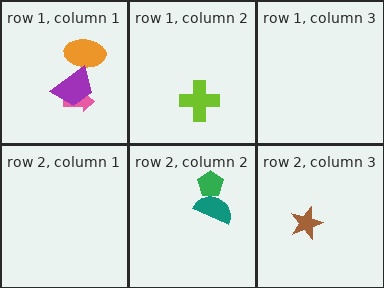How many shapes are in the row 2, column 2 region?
2.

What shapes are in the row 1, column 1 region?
The pink arrow, the orange ellipse, the purple trapezoid.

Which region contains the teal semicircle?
The row 2, column 2 region.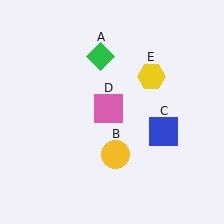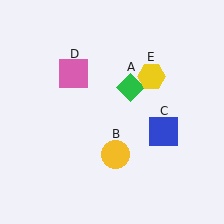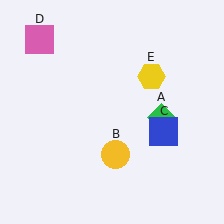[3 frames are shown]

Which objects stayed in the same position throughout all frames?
Yellow circle (object B) and blue square (object C) and yellow hexagon (object E) remained stationary.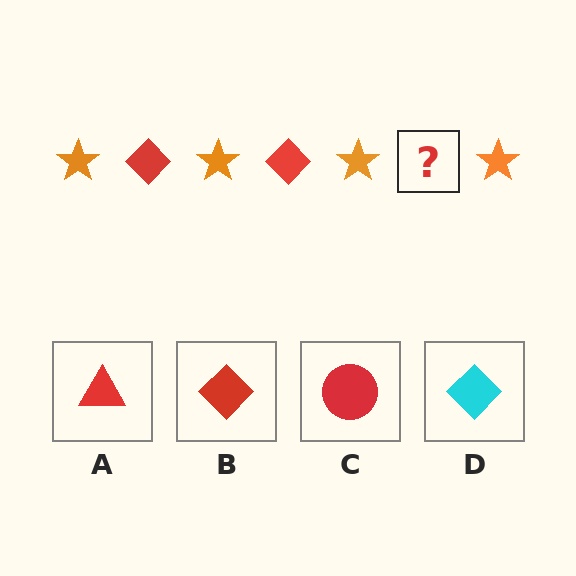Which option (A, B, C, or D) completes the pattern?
B.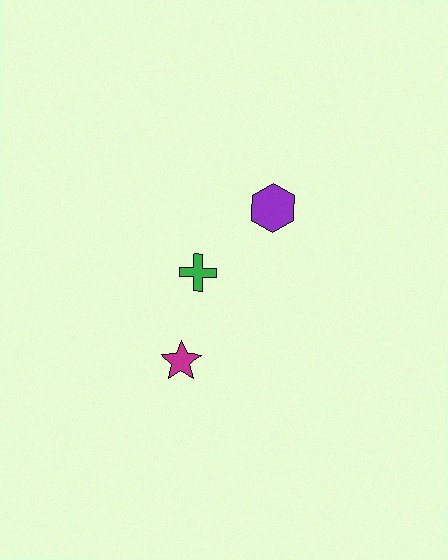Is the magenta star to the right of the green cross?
No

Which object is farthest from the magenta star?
The purple hexagon is farthest from the magenta star.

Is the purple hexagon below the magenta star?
No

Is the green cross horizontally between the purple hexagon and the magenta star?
Yes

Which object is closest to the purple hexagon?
The green cross is closest to the purple hexagon.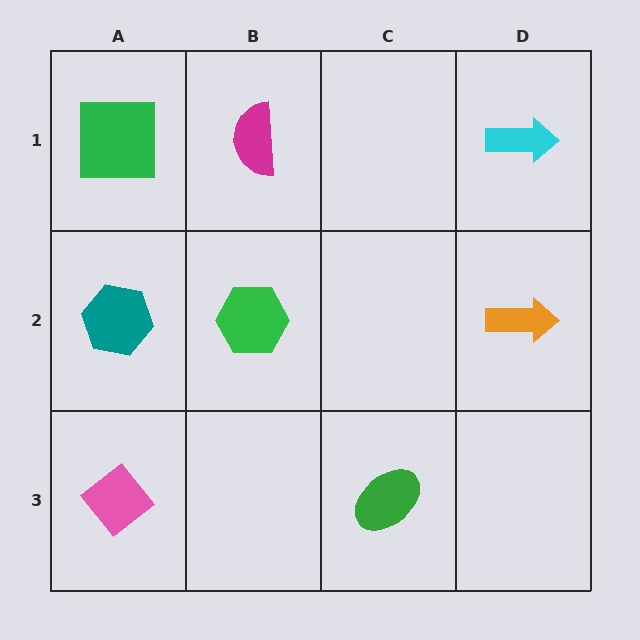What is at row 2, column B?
A green hexagon.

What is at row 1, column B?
A magenta semicircle.